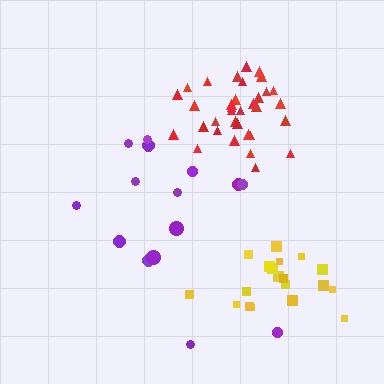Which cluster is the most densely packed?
Red.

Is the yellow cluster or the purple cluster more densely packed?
Yellow.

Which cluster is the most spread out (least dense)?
Purple.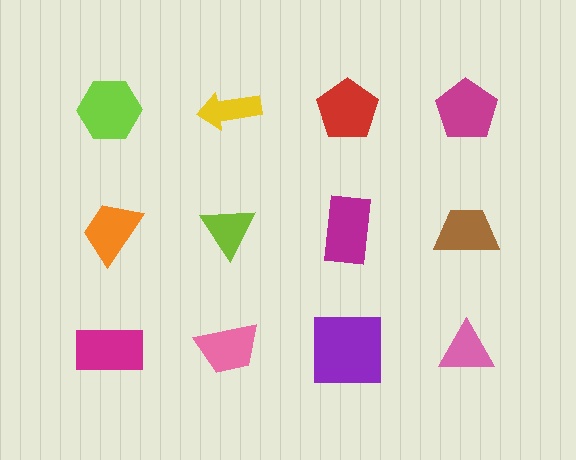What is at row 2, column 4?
A brown trapezoid.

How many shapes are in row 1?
4 shapes.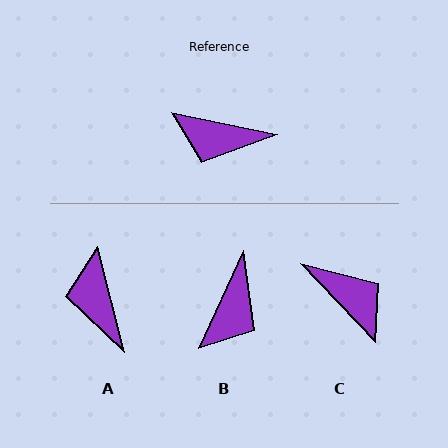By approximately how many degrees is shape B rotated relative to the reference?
Approximately 77 degrees counter-clockwise.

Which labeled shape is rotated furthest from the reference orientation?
C, about 145 degrees away.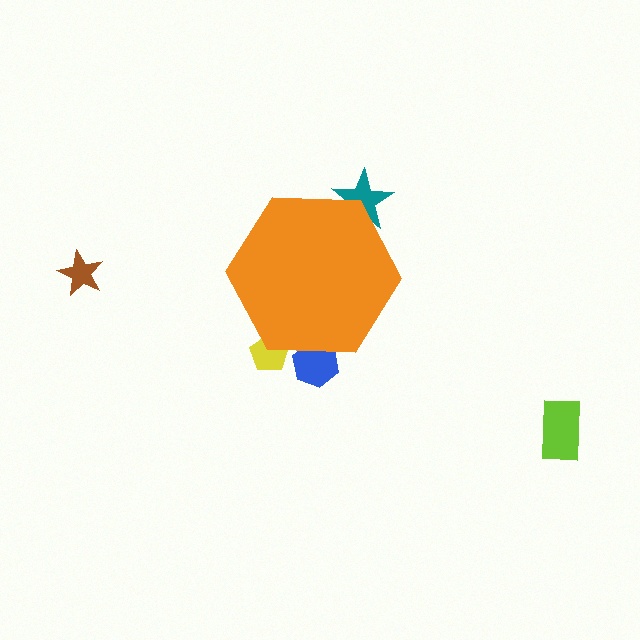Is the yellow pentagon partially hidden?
Yes, the yellow pentagon is partially hidden behind the orange hexagon.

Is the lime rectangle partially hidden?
No, the lime rectangle is fully visible.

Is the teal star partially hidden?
Yes, the teal star is partially hidden behind the orange hexagon.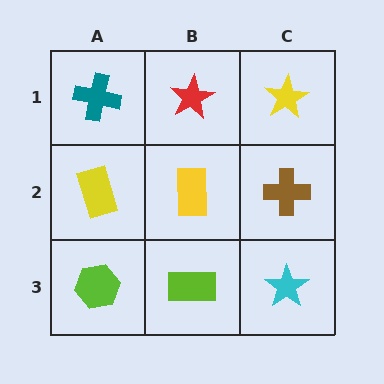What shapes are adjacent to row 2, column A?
A teal cross (row 1, column A), a lime hexagon (row 3, column A), a yellow rectangle (row 2, column B).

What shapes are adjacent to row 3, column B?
A yellow rectangle (row 2, column B), a lime hexagon (row 3, column A), a cyan star (row 3, column C).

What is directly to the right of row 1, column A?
A red star.